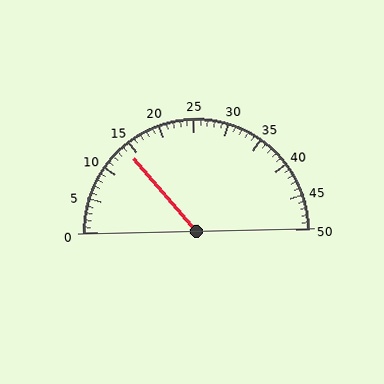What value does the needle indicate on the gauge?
The needle indicates approximately 14.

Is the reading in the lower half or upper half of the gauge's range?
The reading is in the lower half of the range (0 to 50).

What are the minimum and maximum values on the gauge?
The gauge ranges from 0 to 50.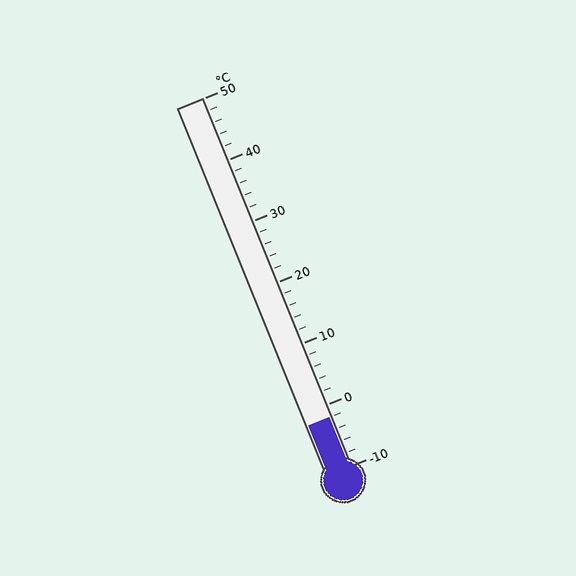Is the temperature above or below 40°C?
The temperature is below 40°C.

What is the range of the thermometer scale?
The thermometer scale ranges from -10°C to 50°C.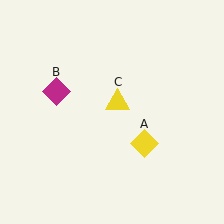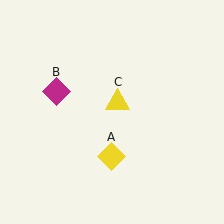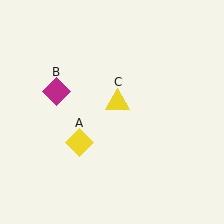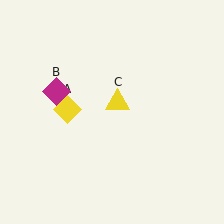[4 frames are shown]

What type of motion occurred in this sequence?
The yellow diamond (object A) rotated clockwise around the center of the scene.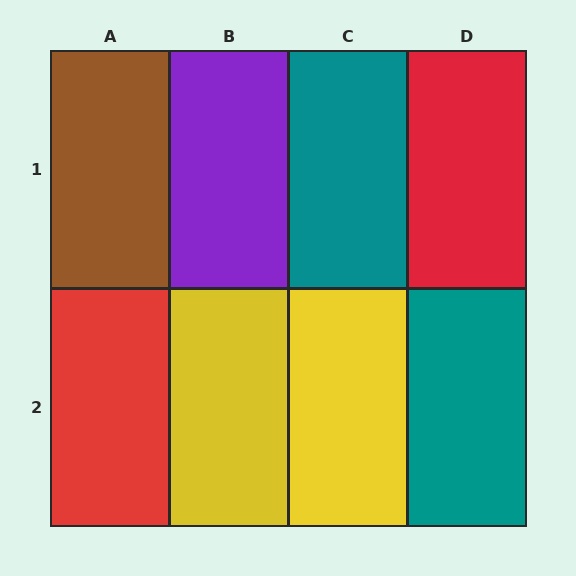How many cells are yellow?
2 cells are yellow.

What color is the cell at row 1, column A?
Brown.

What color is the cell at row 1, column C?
Teal.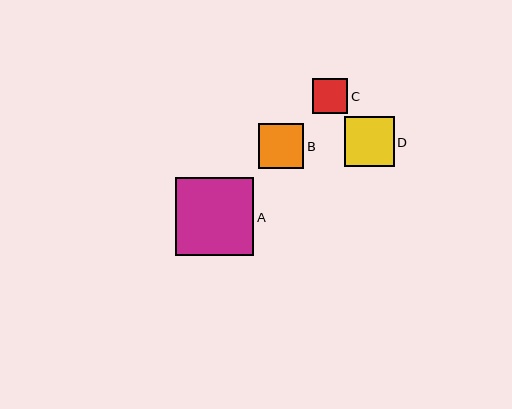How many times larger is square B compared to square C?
Square B is approximately 1.3 times the size of square C.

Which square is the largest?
Square A is the largest with a size of approximately 78 pixels.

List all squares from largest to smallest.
From largest to smallest: A, D, B, C.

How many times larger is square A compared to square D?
Square A is approximately 1.6 times the size of square D.